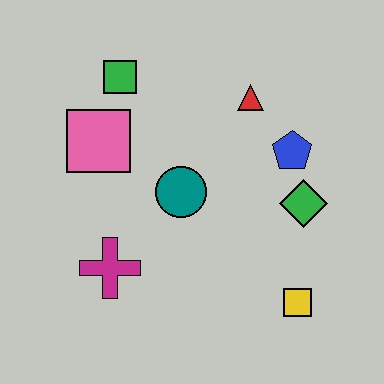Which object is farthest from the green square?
The yellow square is farthest from the green square.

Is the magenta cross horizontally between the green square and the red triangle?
No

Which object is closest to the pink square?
The green square is closest to the pink square.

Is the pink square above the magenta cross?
Yes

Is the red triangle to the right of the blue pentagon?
No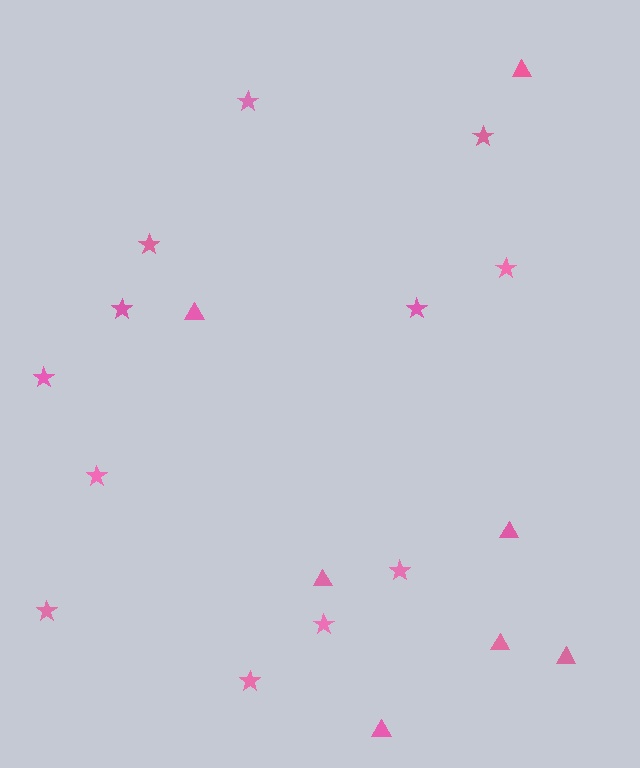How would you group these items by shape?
There are 2 groups: one group of stars (12) and one group of triangles (7).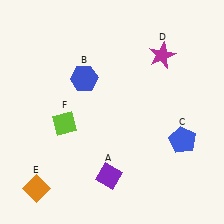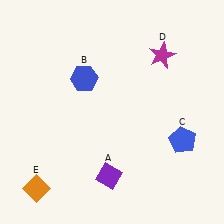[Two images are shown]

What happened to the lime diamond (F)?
The lime diamond (F) was removed in Image 2. It was in the bottom-left area of Image 1.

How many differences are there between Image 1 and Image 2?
There is 1 difference between the two images.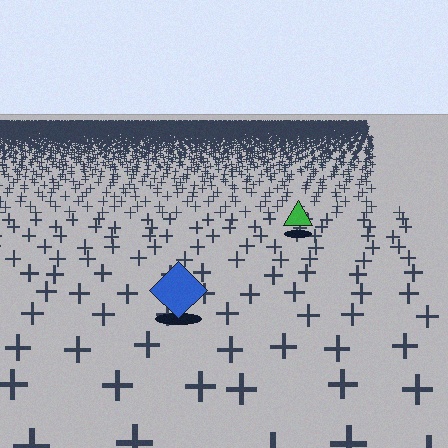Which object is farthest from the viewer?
The green triangle is farthest from the viewer. It appears smaller and the ground texture around it is denser.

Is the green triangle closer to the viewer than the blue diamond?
No. The blue diamond is closer — you can tell from the texture gradient: the ground texture is coarser near it.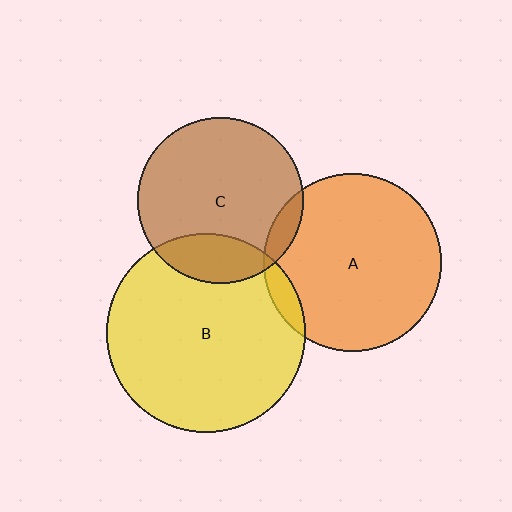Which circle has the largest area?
Circle B (yellow).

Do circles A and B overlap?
Yes.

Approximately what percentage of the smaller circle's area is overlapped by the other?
Approximately 5%.